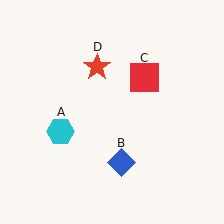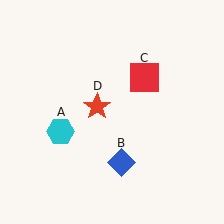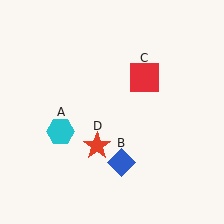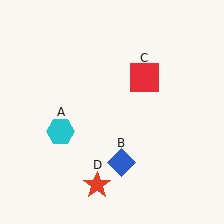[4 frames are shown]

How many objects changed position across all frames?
1 object changed position: red star (object D).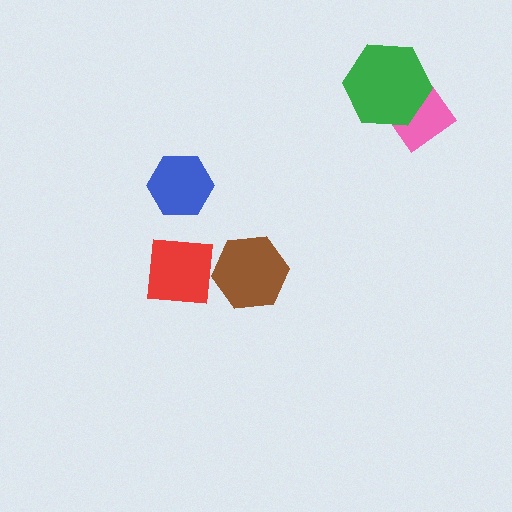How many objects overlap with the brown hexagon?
0 objects overlap with the brown hexagon.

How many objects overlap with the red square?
0 objects overlap with the red square.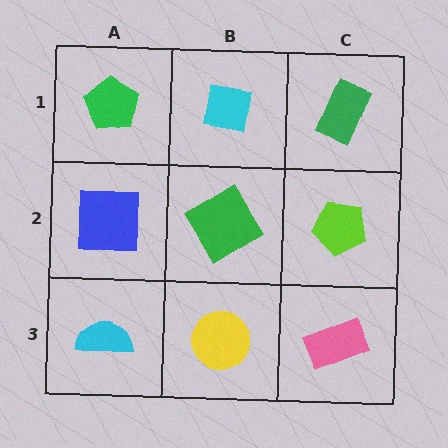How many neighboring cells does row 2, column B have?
4.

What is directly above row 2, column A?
A green pentagon.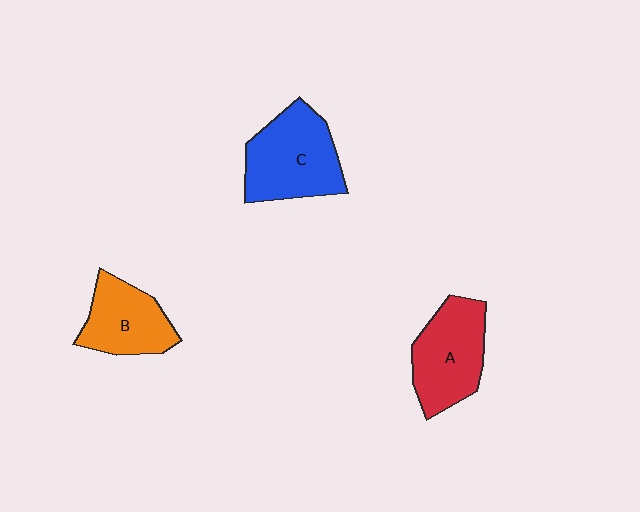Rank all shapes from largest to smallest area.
From largest to smallest: C (blue), A (red), B (orange).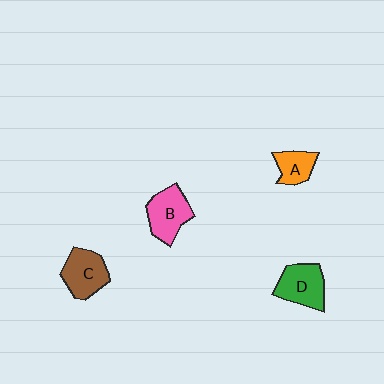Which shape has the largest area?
Shape B (pink).